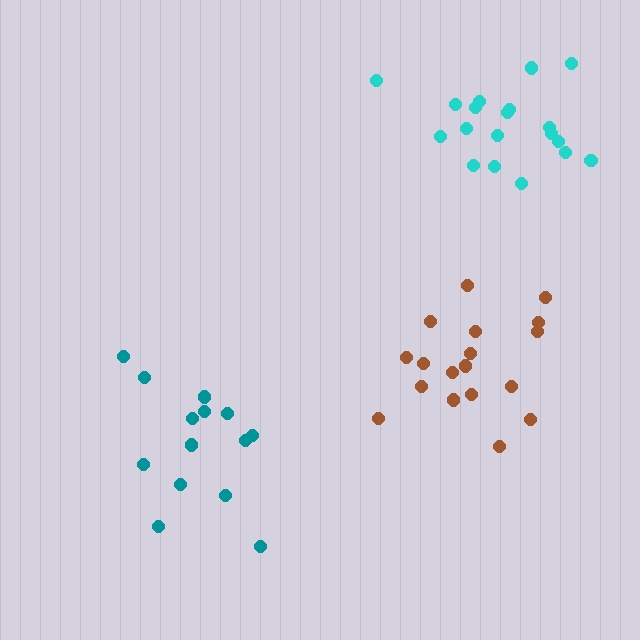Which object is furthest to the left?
The teal cluster is leftmost.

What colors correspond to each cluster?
The clusters are colored: teal, cyan, brown.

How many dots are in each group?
Group 1: 14 dots, Group 2: 19 dots, Group 3: 18 dots (51 total).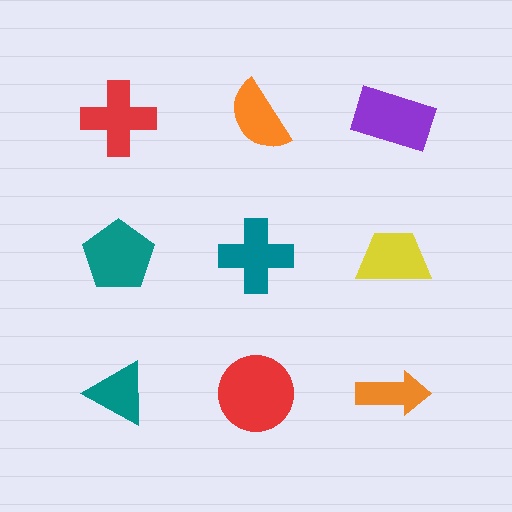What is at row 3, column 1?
A teal triangle.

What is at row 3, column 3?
An orange arrow.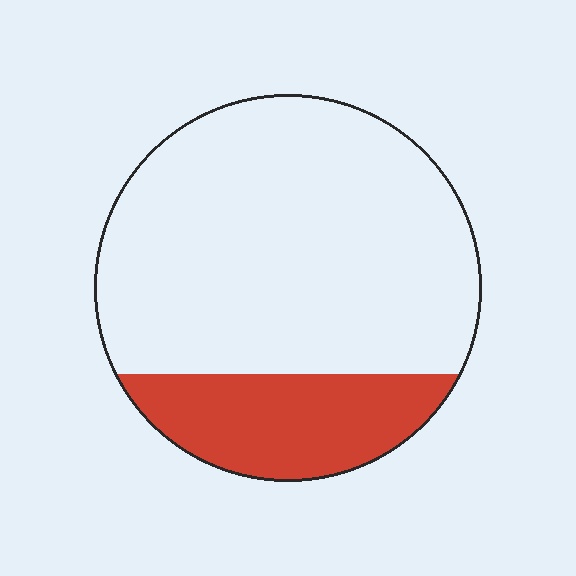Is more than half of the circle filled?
No.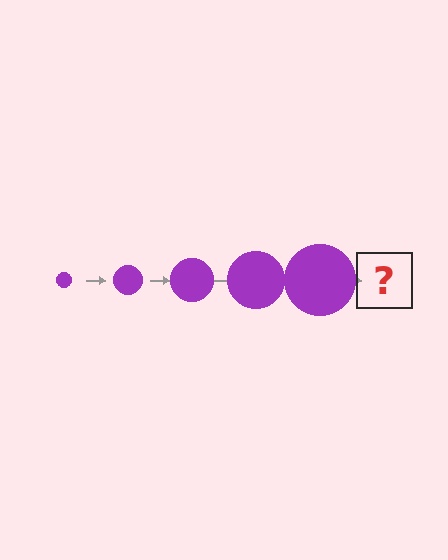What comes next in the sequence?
The next element should be a purple circle, larger than the previous one.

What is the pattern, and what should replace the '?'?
The pattern is that the circle gets progressively larger each step. The '?' should be a purple circle, larger than the previous one.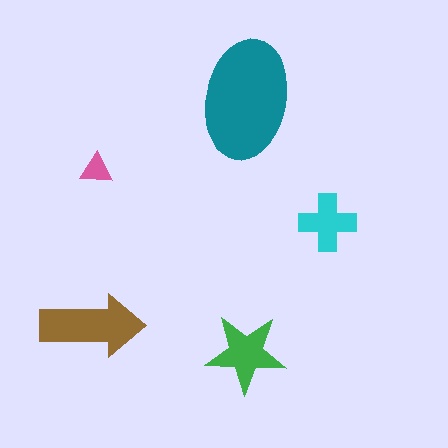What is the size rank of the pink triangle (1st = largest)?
5th.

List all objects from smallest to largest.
The pink triangle, the cyan cross, the green star, the brown arrow, the teal ellipse.